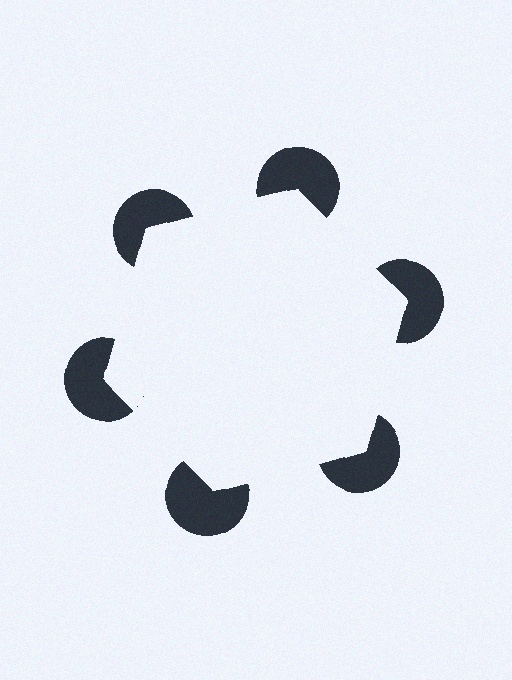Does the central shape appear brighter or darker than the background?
It typically appears slightly brighter than the background, even though no actual brightness change is drawn.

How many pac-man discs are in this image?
There are 6 — one at each vertex of the illusory hexagon.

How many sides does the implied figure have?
6 sides.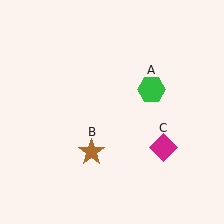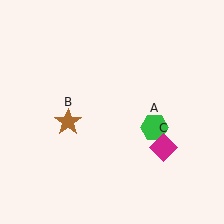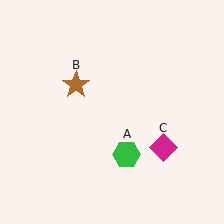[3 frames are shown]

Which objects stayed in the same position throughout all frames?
Magenta diamond (object C) remained stationary.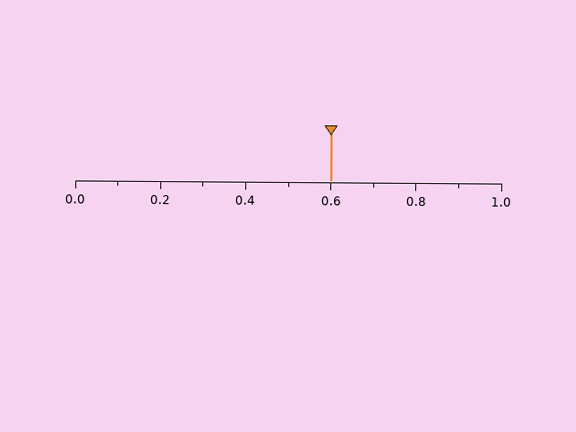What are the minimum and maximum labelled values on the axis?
The axis runs from 0.0 to 1.0.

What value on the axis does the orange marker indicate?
The marker indicates approximately 0.6.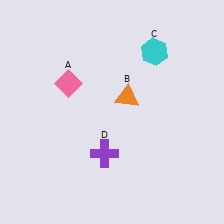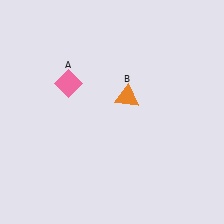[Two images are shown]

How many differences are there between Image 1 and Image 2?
There are 2 differences between the two images.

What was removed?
The cyan hexagon (C), the purple cross (D) were removed in Image 2.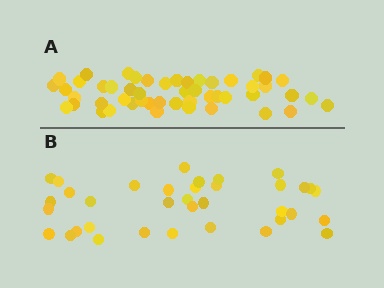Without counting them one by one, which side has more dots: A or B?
Region A (the top region) has more dots.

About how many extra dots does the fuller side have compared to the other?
Region A has approximately 15 more dots than region B.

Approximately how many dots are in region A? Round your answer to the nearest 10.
About 50 dots.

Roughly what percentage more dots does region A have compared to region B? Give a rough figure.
About 40% more.